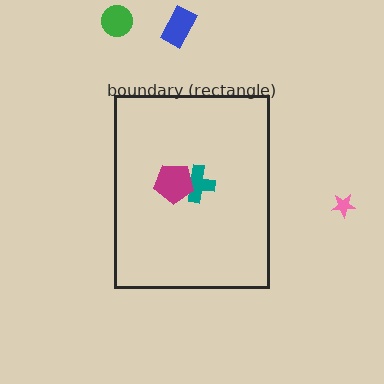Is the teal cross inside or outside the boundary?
Inside.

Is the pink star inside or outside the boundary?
Outside.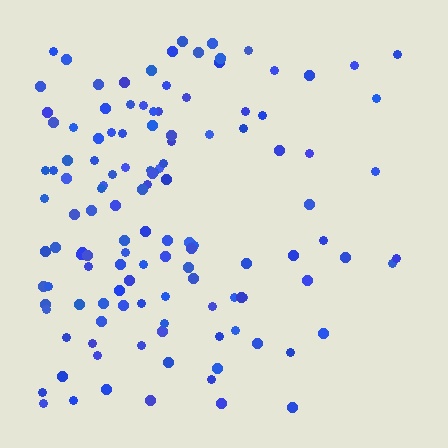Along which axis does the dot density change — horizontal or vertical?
Horizontal.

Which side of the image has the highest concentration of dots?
The left.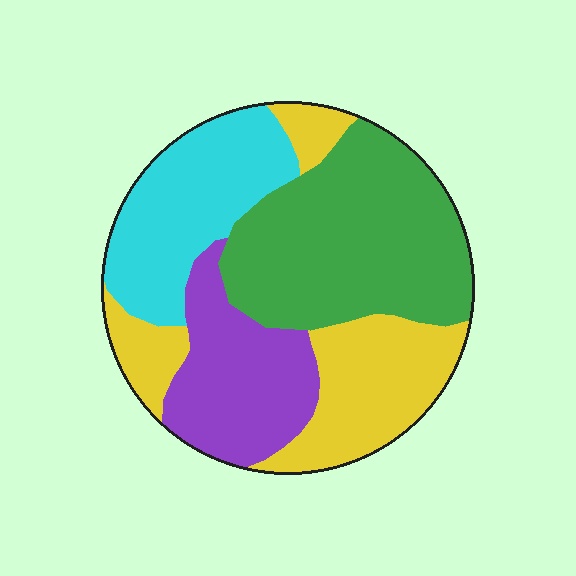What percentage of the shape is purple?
Purple takes up about one fifth (1/5) of the shape.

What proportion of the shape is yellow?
Yellow covers around 25% of the shape.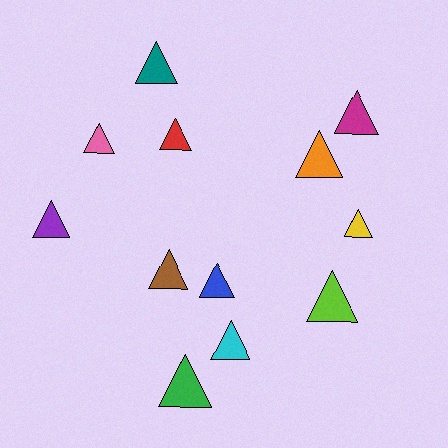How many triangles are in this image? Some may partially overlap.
There are 12 triangles.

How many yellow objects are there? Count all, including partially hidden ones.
There is 1 yellow object.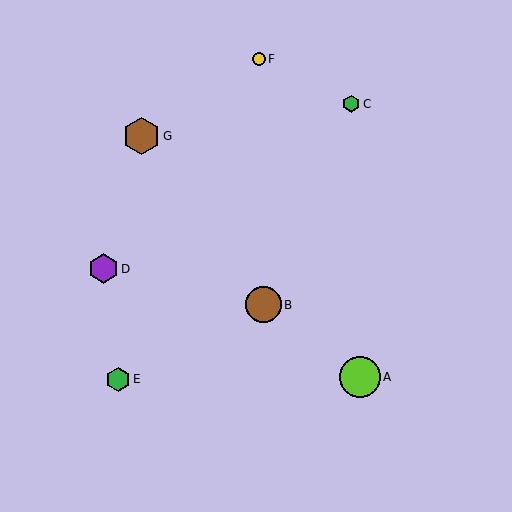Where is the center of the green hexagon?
The center of the green hexagon is at (351, 104).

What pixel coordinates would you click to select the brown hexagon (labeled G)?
Click at (142, 136) to select the brown hexagon G.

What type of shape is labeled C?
Shape C is a green hexagon.